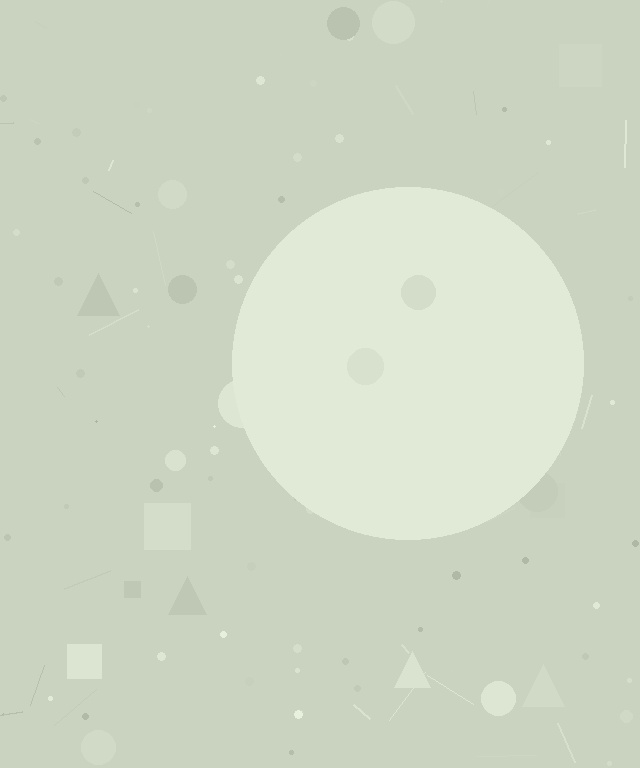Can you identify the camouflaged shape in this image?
The camouflaged shape is a circle.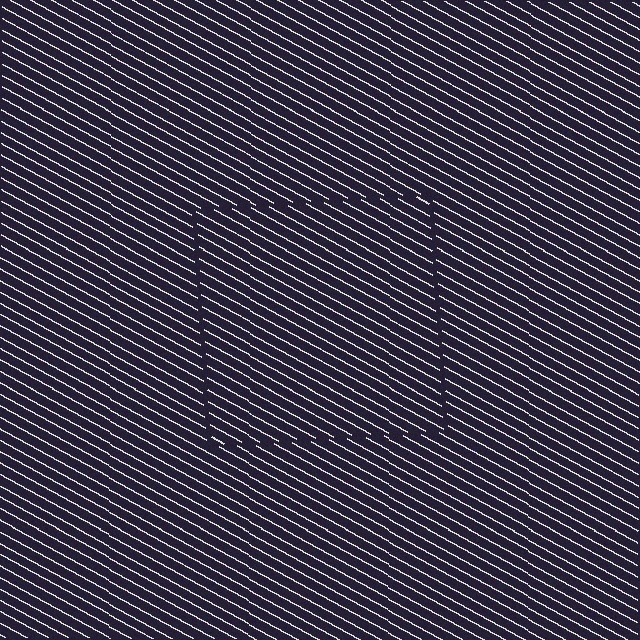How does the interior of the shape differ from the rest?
The interior of the shape contains the same grating, shifted by half a period — the contour is defined by the phase discontinuity where line-ends from the inner and outer gratings abut.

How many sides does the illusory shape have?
4 sides — the line-ends trace a square.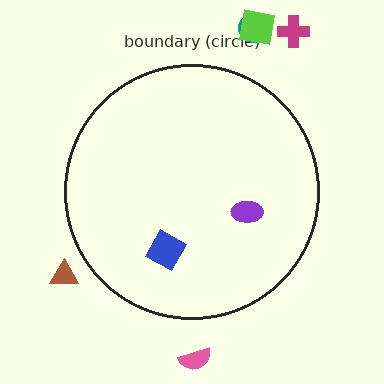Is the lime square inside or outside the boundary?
Outside.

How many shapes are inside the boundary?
2 inside, 5 outside.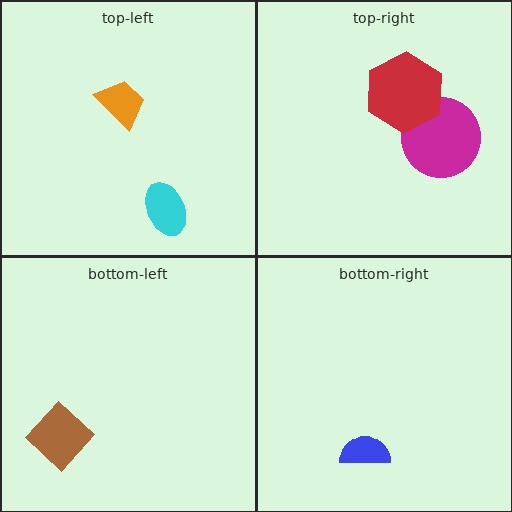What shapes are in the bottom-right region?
The blue semicircle.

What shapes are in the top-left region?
The cyan ellipse, the orange trapezoid.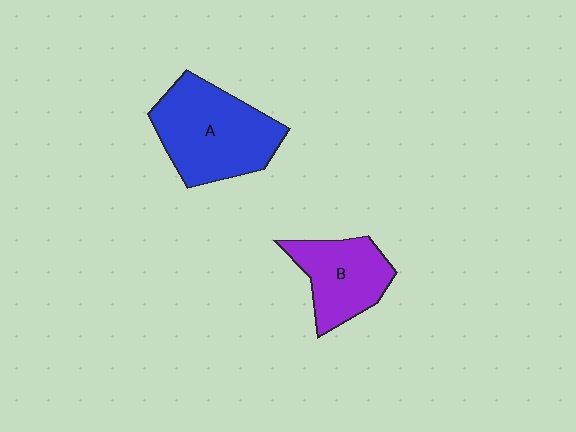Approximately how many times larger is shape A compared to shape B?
Approximately 1.5 times.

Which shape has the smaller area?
Shape B (purple).